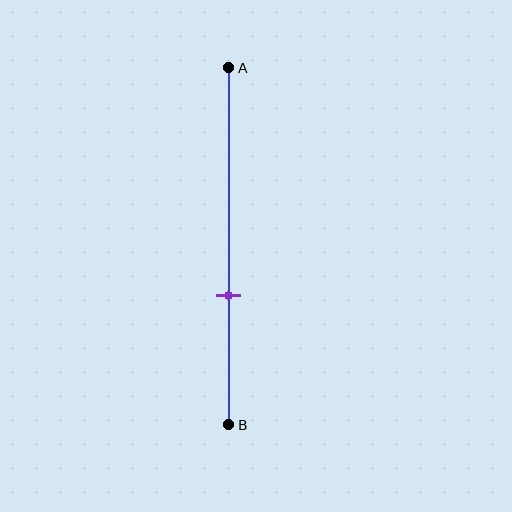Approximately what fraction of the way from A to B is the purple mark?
The purple mark is approximately 65% of the way from A to B.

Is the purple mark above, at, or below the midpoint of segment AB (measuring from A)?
The purple mark is below the midpoint of segment AB.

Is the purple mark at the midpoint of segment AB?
No, the mark is at about 65% from A, not at the 50% midpoint.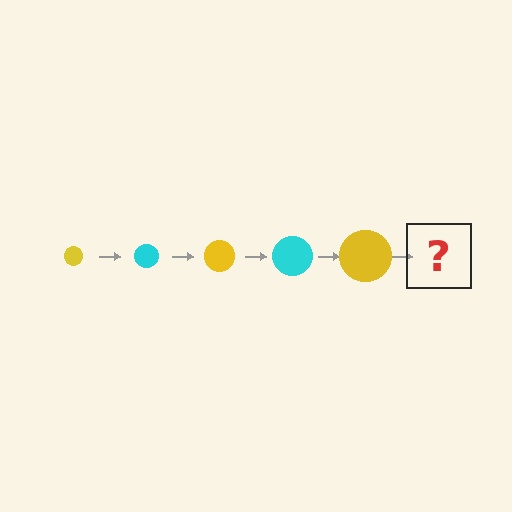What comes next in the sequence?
The next element should be a cyan circle, larger than the previous one.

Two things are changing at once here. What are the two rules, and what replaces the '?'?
The two rules are that the circle grows larger each step and the color cycles through yellow and cyan. The '?' should be a cyan circle, larger than the previous one.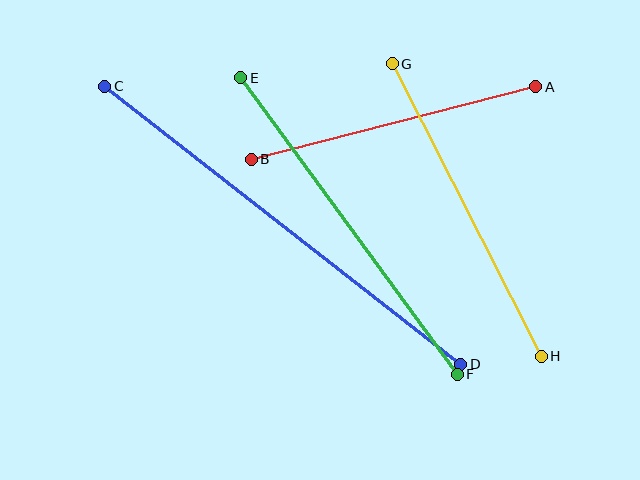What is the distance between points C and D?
The distance is approximately 452 pixels.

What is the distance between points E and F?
The distance is approximately 367 pixels.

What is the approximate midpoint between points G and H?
The midpoint is at approximately (467, 210) pixels.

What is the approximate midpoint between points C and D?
The midpoint is at approximately (283, 225) pixels.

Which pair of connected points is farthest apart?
Points C and D are farthest apart.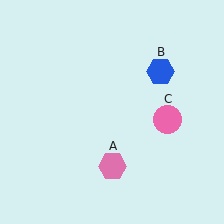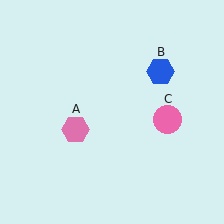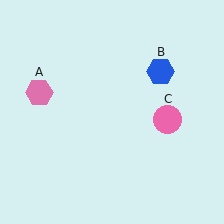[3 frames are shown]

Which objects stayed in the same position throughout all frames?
Blue hexagon (object B) and pink circle (object C) remained stationary.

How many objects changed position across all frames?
1 object changed position: pink hexagon (object A).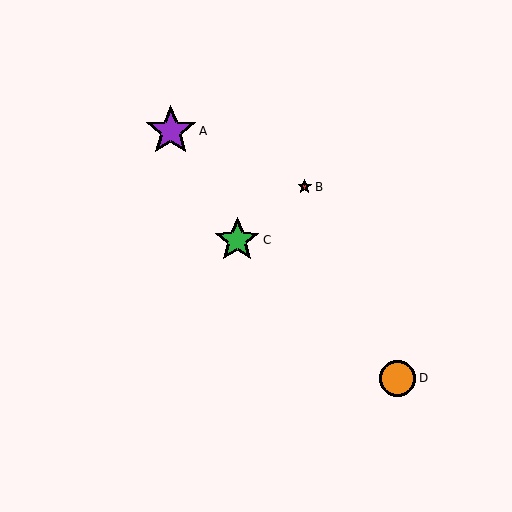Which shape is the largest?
The purple star (labeled A) is the largest.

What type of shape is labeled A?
Shape A is a purple star.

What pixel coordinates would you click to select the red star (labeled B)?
Click at (305, 187) to select the red star B.